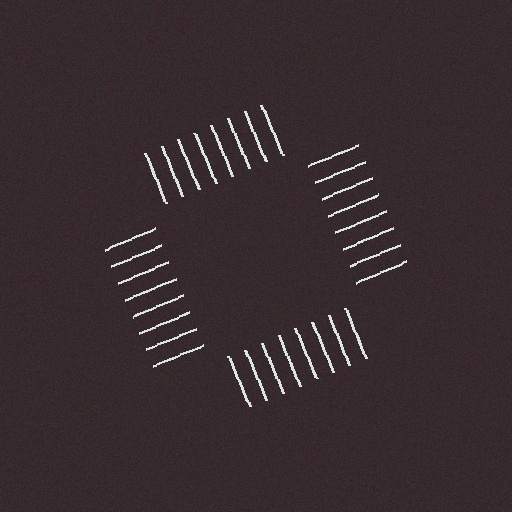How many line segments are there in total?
32 — 8 along each of the 4 edges.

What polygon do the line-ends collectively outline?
An illusory square — the line segments terminate on its edges but no continuous stroke is drawn.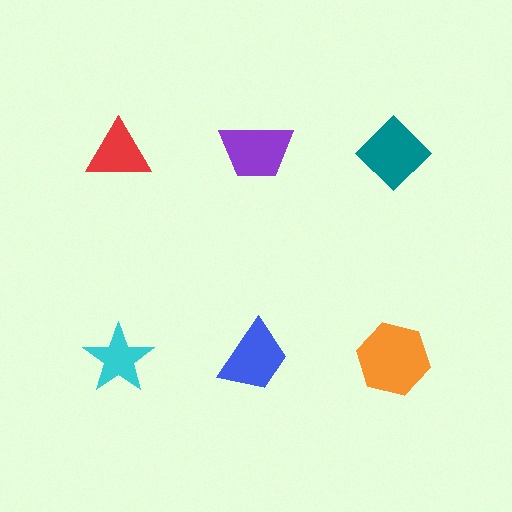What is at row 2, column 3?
An orange hexagon.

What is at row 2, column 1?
A cyan star.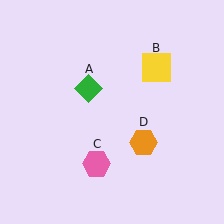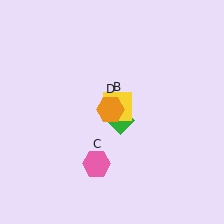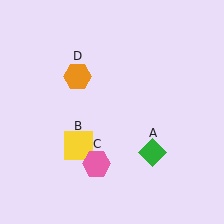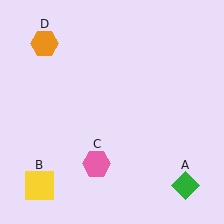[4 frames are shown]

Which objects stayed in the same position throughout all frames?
Pink hexagon (object C) remained stationary.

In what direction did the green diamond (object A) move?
The green diamond (object A) moved down and to the right.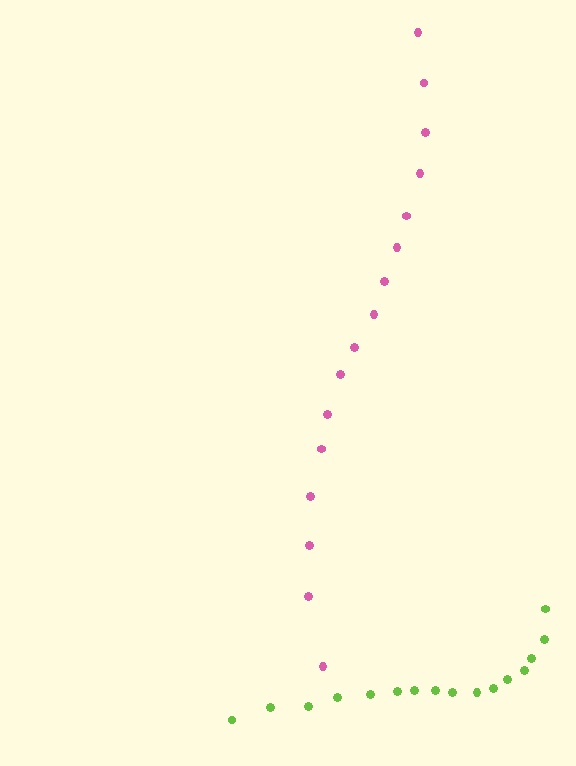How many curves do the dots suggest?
There are 2 distinct paths.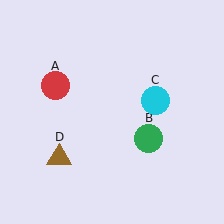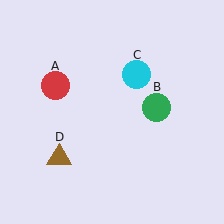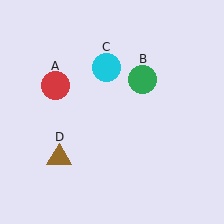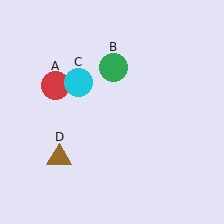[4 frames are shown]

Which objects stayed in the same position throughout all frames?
Red circle (object A) and brown triangle (object D) remained stationary.